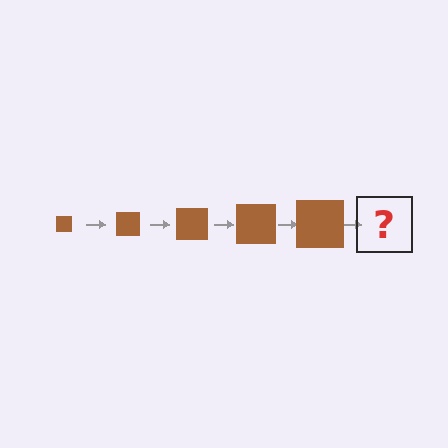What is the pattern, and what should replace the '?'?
The pattern is that the square gets progressively larger each step. The '?' should be a brown square, larger than the previous one.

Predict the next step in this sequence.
The next step is a brown square, larger than the previous one.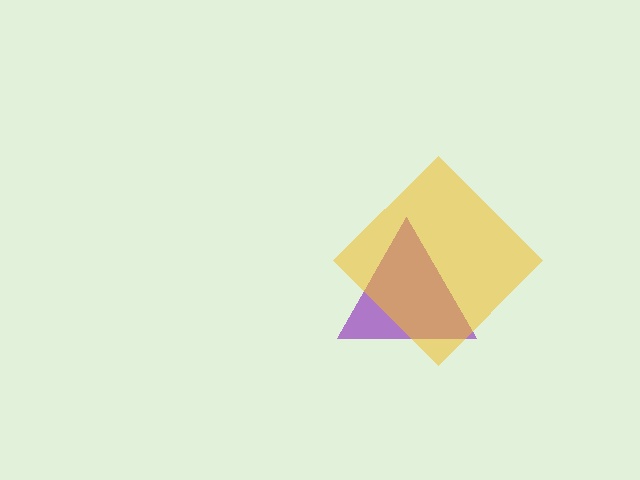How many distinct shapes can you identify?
There are 2 distinct shapes: a purple triangle, a yellow diamond.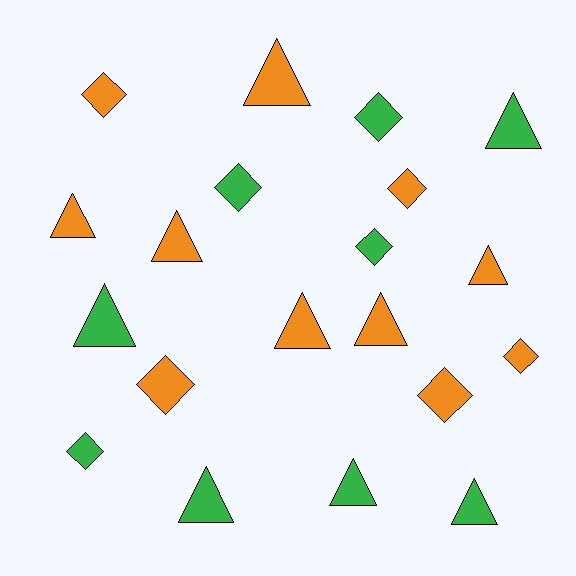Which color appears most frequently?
Orange, with 11 objects.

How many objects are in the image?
There are 20 objects.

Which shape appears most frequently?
Triangle, with 11 objects.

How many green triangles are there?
There are 5 green triangles.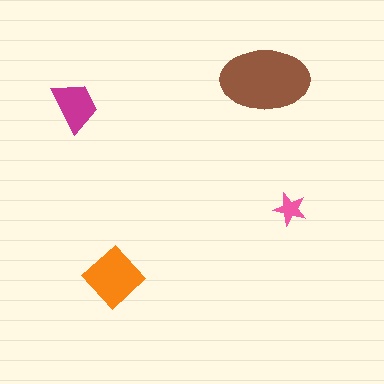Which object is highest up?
The brown ellipse is topmost.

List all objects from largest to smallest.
The brown ellipse, the orange diamond, the magenta trapezoid, the pink star.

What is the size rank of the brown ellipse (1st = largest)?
1st.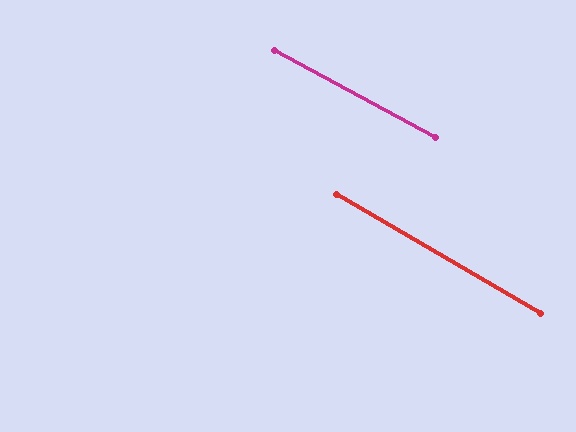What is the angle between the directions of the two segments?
Approximately 2 degrees.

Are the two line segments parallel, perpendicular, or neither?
Parallel — their directions differ by only 1.7°.